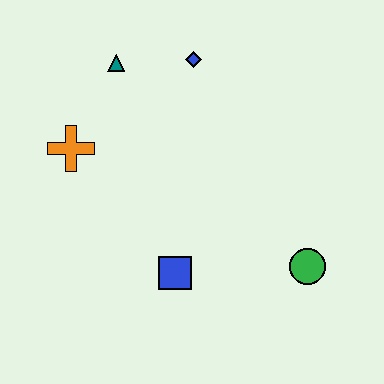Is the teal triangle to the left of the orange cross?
No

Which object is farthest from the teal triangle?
The green circle is farthest from the teal triangle.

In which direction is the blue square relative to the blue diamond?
The blue square is below the blue diamond.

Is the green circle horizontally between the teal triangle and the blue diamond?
No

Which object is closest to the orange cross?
The teal triangle is closest to the orange cross.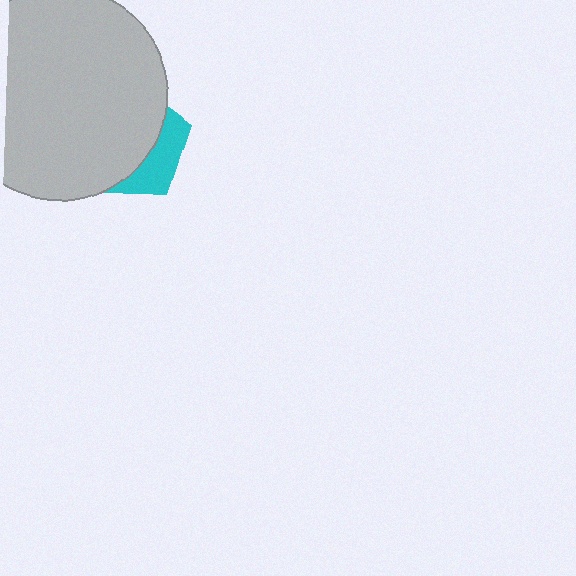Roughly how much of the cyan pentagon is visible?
A small part of it is visible (roughly 30%).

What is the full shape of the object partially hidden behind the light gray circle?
The partially hidden object is a cyan pentagon.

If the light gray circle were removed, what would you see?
You would see the complete cyan pentagon.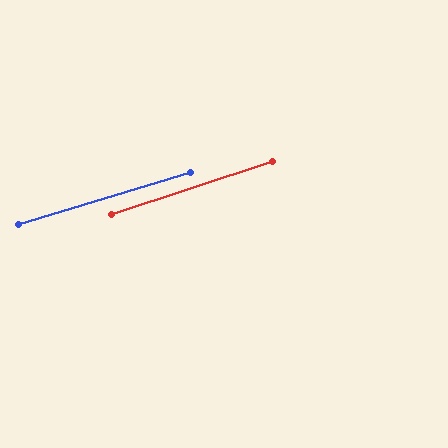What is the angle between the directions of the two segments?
Approximately 1 degree.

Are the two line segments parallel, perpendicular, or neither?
Parallel — their directions differ by only 1.4°.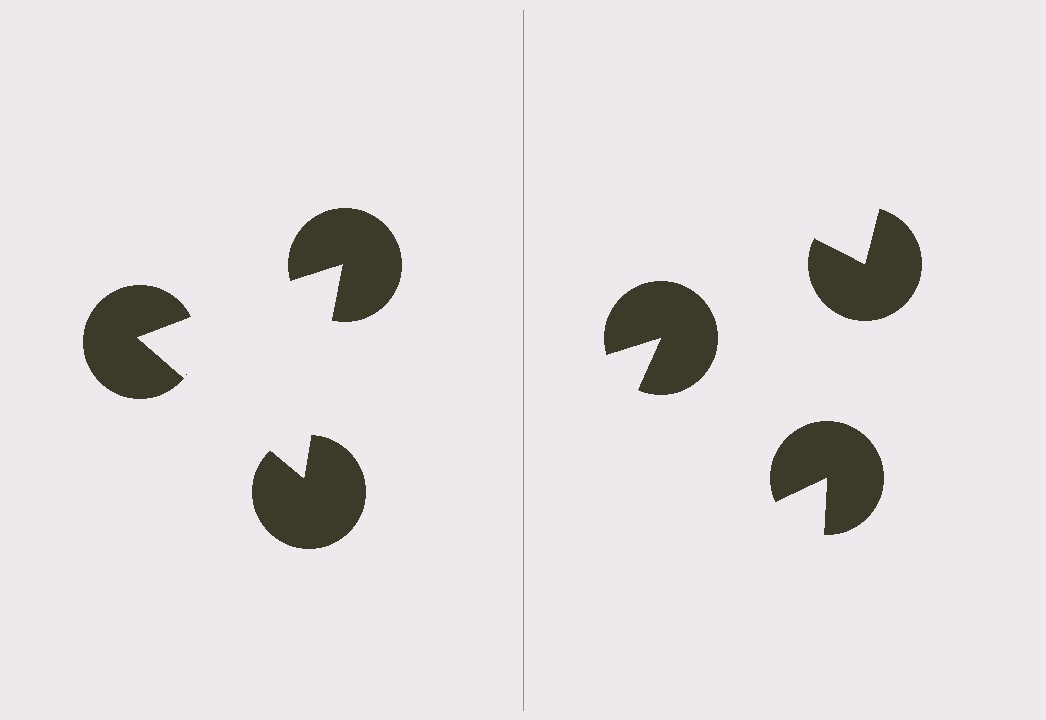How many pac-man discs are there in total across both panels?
6 — 3 on each side.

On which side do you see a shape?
An illusory triangle appears on the left side. On the right side the wedge cuts are rotated, so no coherent shape forms.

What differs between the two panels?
The pac-man discs are positioned identically on both sides; only the wedge orientations differ. On the left they align to a triangle; on the right they are misaligned.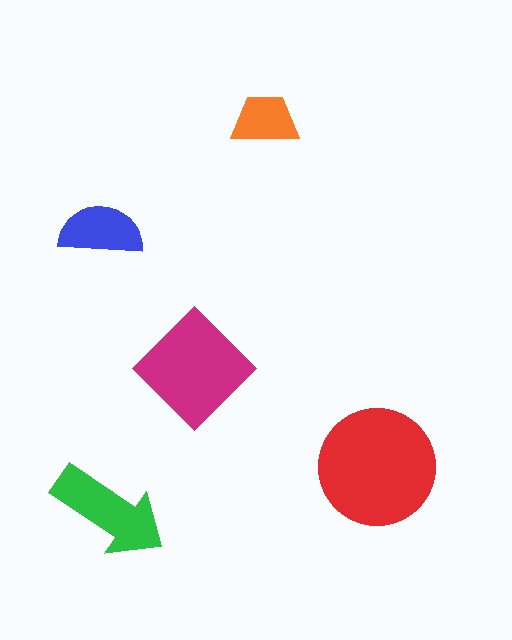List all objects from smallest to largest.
The orange trapezoid, the blue semicircle, the green arrow, the magenta diamond, the red circle.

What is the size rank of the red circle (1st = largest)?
1st.